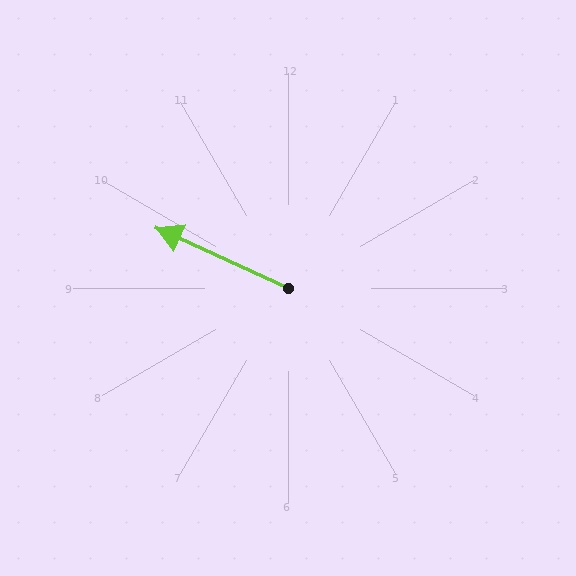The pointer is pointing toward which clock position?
Roughly 10 o'clock.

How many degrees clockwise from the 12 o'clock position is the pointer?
Approximately 295 degrees.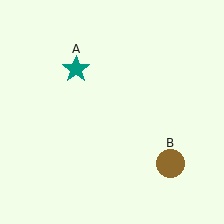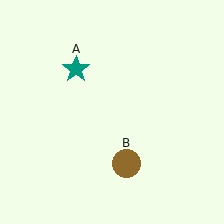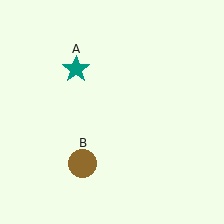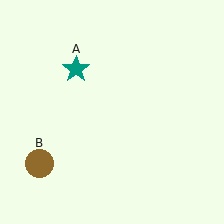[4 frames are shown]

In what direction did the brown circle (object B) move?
The brown circle (object B) moved left.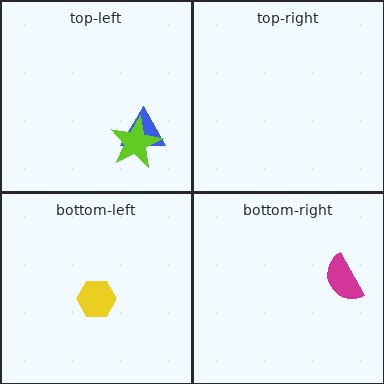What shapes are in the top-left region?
The blue triangle, the lime star.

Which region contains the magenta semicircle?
The bottom-right region.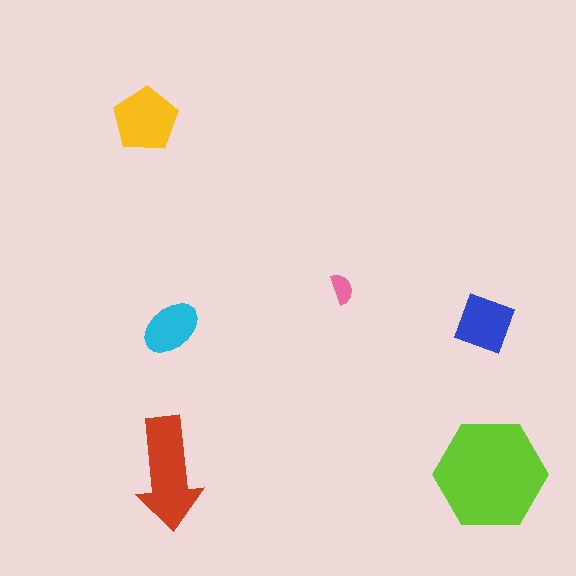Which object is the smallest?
The pink semicircle.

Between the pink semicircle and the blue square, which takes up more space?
The blue square.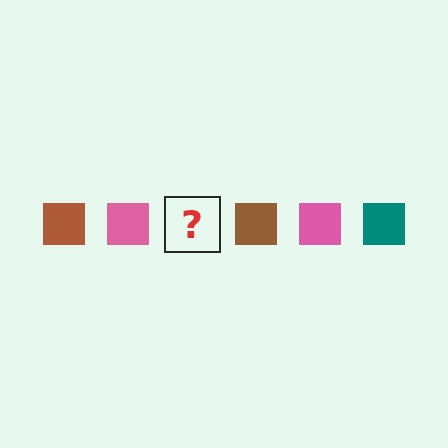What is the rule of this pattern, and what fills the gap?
The rule is that the pattern cycles through brown, pink, teal squares. The gap should be filled with a teal square.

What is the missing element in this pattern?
The missing element is a teal square.